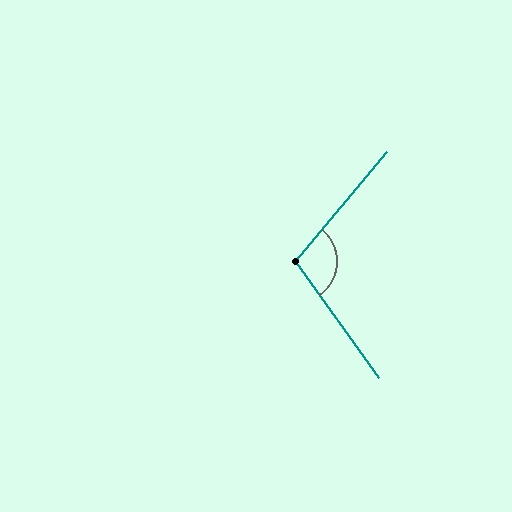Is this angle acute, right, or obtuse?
It is obtuse.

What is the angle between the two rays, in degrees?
Approximately 104 degrees.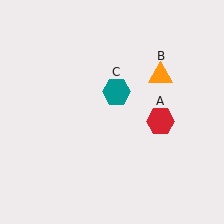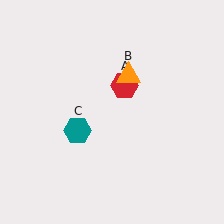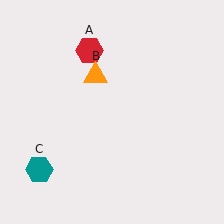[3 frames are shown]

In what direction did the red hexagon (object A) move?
The red hexagon (object A) moved up and to the left.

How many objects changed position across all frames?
3 objects changed position: red hexagon (object A), orange triangle (object B), teal hexagon (object C).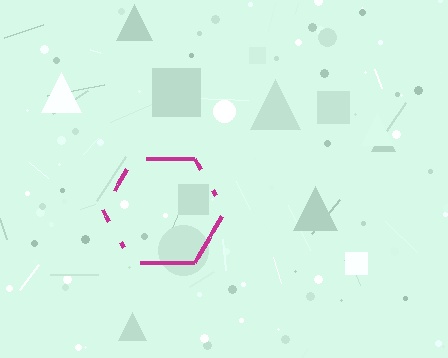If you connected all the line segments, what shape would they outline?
They would outline a hexagon.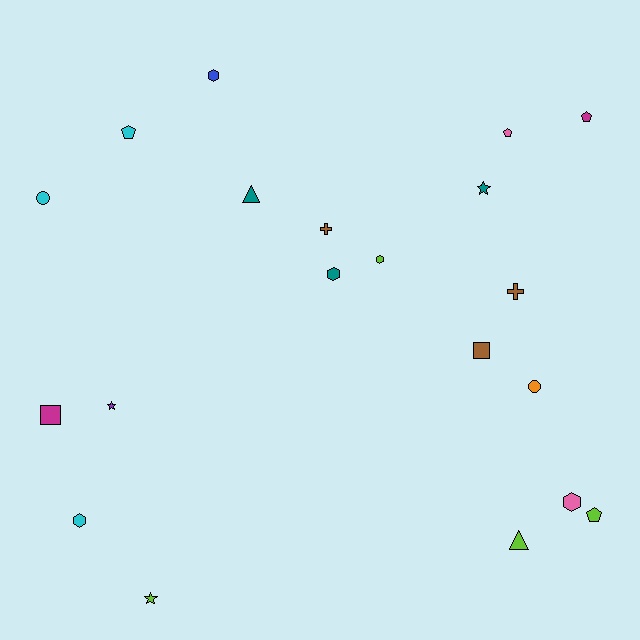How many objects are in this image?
There are 20 objects.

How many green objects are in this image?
There are no green objects.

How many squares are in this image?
There are 2 squares.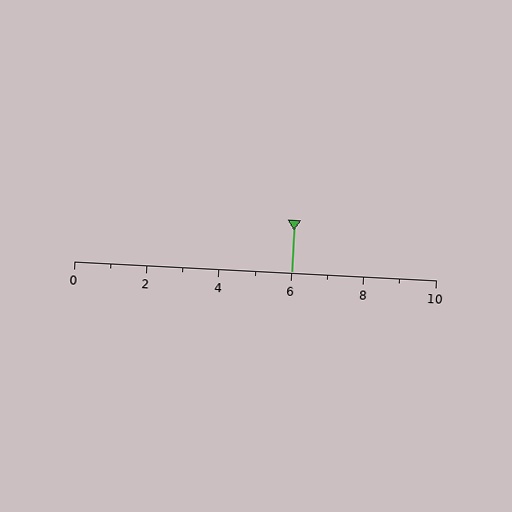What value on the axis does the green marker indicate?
The marker indicates approximately 6.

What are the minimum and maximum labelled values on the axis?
The axis runs from 0 to 10.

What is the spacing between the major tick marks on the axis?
The major ticks are spaced 2 apart.